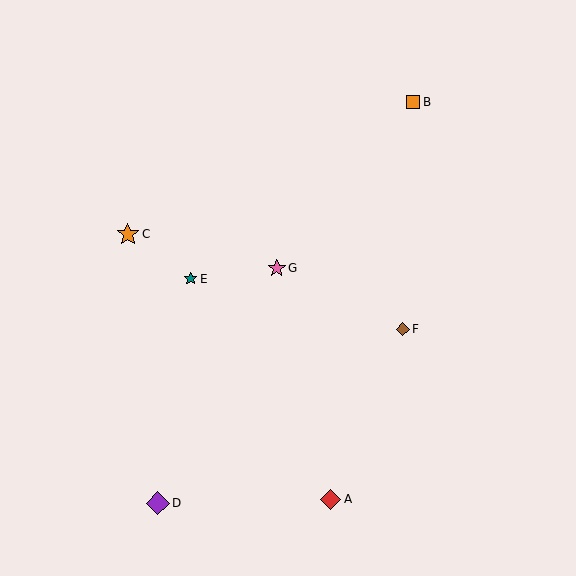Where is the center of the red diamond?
The center of the red diamond is at (331, 499).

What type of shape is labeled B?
Shape B is an orange square.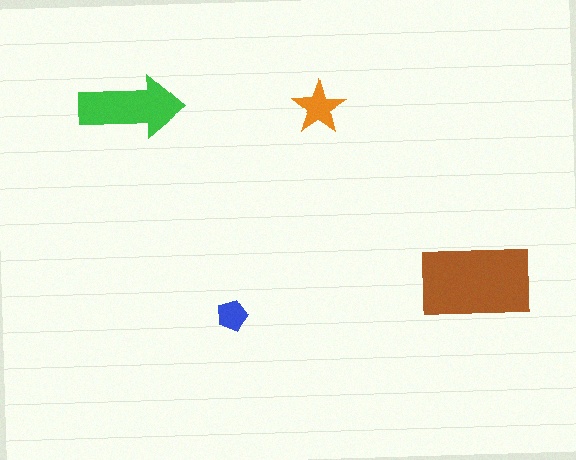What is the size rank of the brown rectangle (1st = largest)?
1st.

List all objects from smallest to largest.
The blue pentagon, the orange star, the green arrow, the brown rectangle.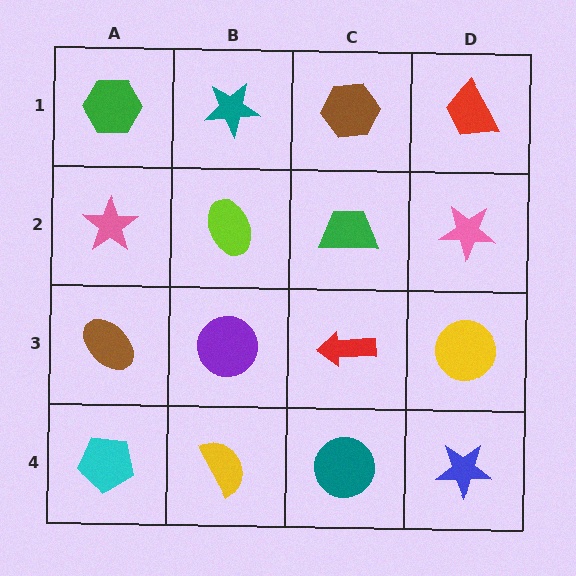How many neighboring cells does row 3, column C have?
4.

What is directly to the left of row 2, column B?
A pink star.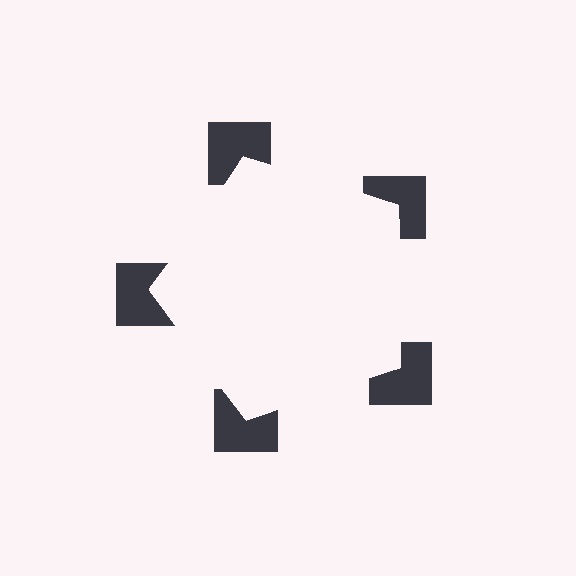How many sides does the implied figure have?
5 sides.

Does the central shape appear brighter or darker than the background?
It typically appears slightly brighter than the background, even though no actual brightness change is drawn.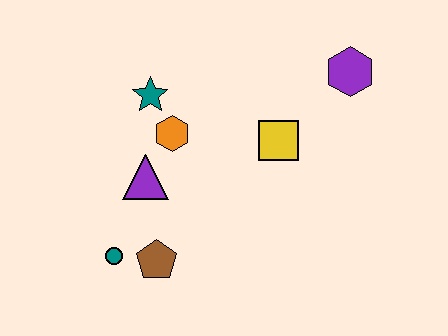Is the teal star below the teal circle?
No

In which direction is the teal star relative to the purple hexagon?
The teal star is to the left of the purple hexagon.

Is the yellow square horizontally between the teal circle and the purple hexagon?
Yes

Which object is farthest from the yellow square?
The teal circle is farthest from the yellow square.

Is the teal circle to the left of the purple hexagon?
Yes